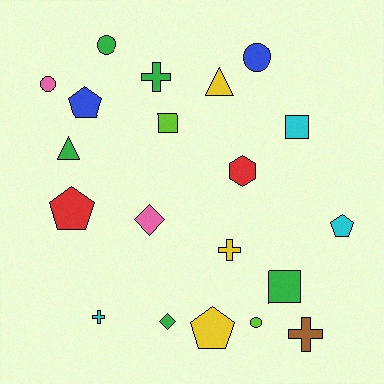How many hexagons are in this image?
There is 1 hexagon.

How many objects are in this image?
There are 20 objects.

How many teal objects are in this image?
There are no teal objects.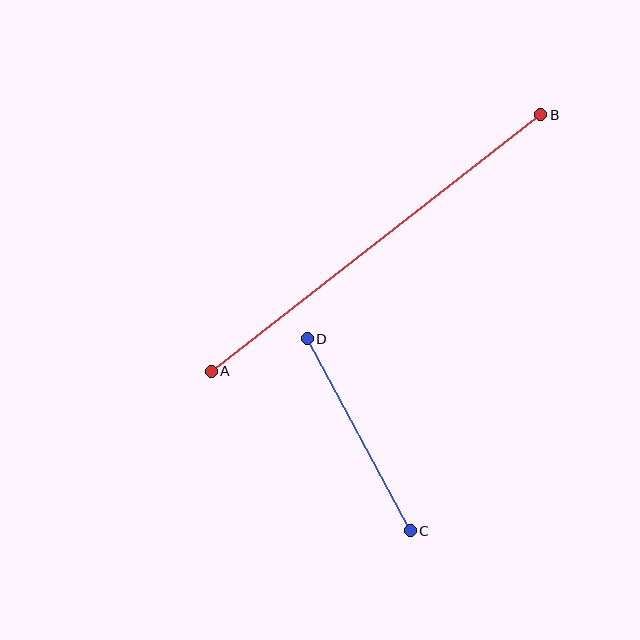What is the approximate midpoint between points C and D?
The midpoint is at approximately (359, 435) pixels.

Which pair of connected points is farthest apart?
Points A and B are farthest apart.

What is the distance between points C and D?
The distance is approximately 218 pixels.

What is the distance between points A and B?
The distance is approximately 417 pixels.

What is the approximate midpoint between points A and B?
The midpoint is at approximately (376, 243) pixels.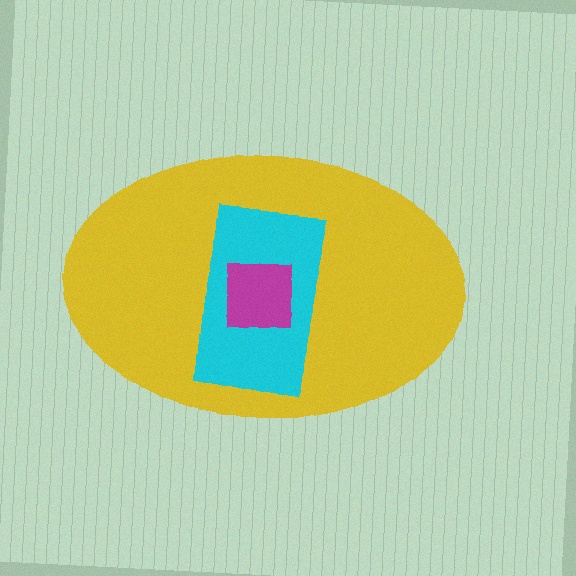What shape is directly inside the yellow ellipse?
The cyan rectangle.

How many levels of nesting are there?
3.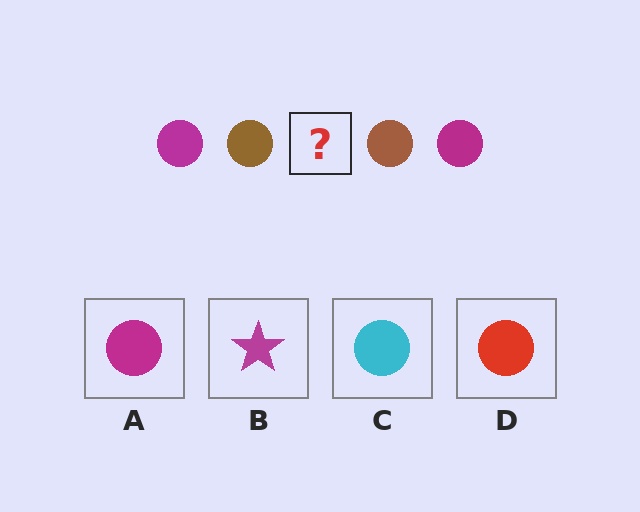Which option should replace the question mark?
Option A.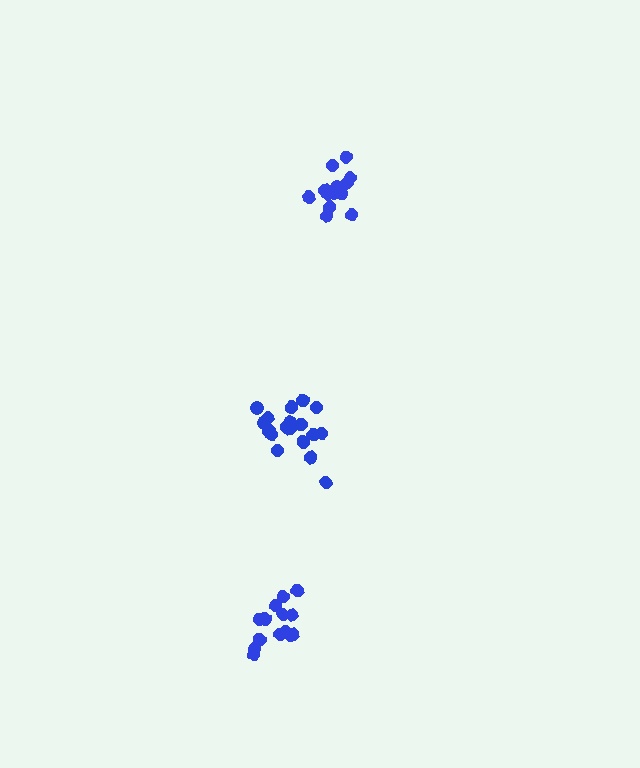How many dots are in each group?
Group 1: 14 dots, Group 2: 14 dots, Group 3: 18 dots (46 total).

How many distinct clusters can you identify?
There are 3 distinct clusters.